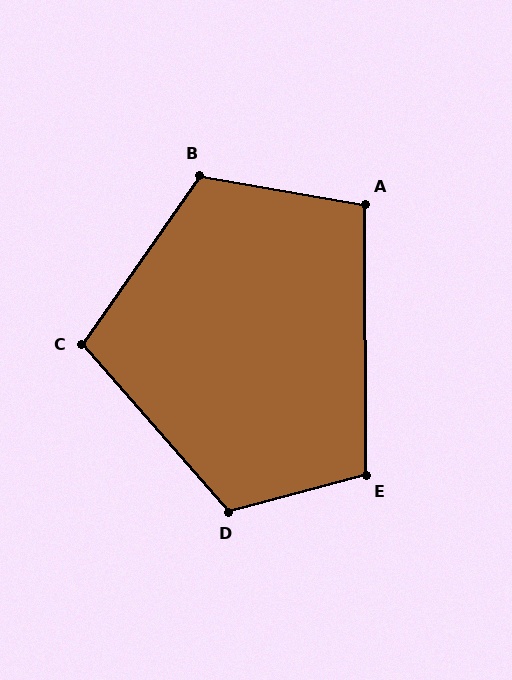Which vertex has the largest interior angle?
D, at approximately 116 degrees.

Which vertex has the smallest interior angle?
A, at approximately 100 degrees.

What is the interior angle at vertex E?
Approximately 105 degrees (obtuse).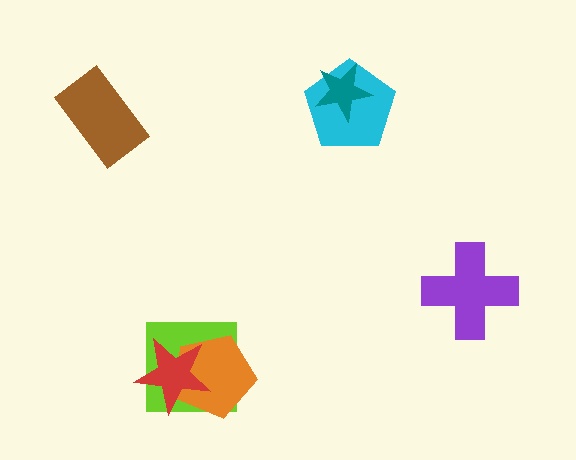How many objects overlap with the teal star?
1 object overlaps with the teal star.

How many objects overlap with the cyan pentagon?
1 object overlaps with the cyan pentagon.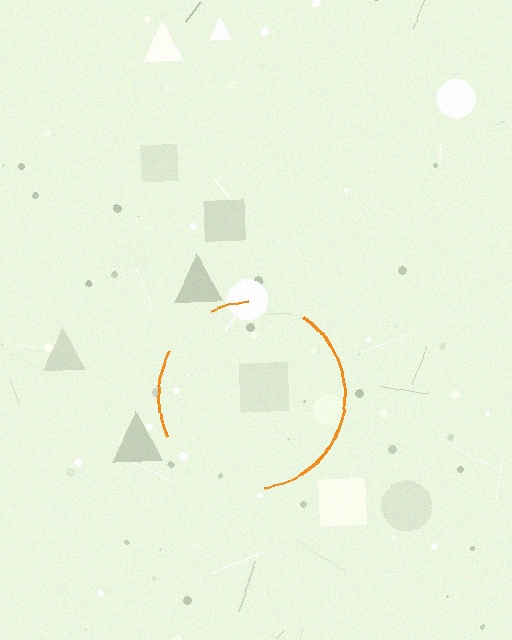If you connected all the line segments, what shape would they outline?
They would outline a circle.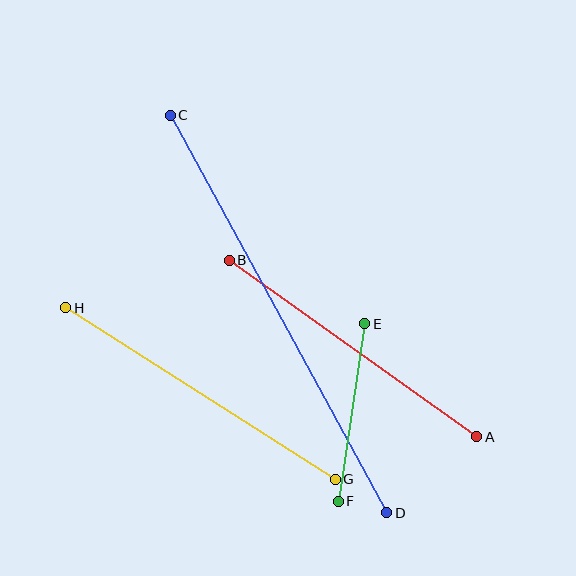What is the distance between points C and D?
The distance is approximately 453 pixels.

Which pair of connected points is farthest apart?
Points C and D are farthest apart.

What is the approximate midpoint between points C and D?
The midpoint is at approximately (279, 314) pixels.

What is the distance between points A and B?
The distance is approximately 304 pixels.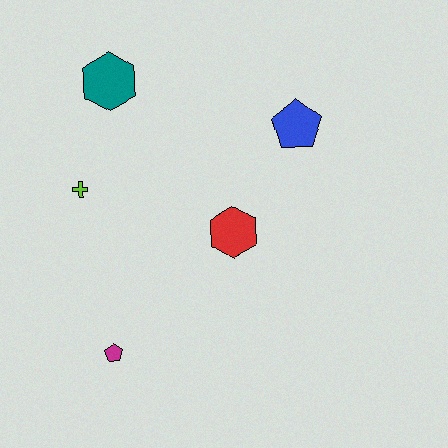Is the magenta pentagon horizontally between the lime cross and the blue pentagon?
Yes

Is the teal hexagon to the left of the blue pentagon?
Yes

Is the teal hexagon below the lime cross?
No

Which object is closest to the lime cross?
The teal hexagon is closest to the lime cross.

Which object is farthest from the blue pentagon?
The magenta pentagon is farthest from the blue pentagon.